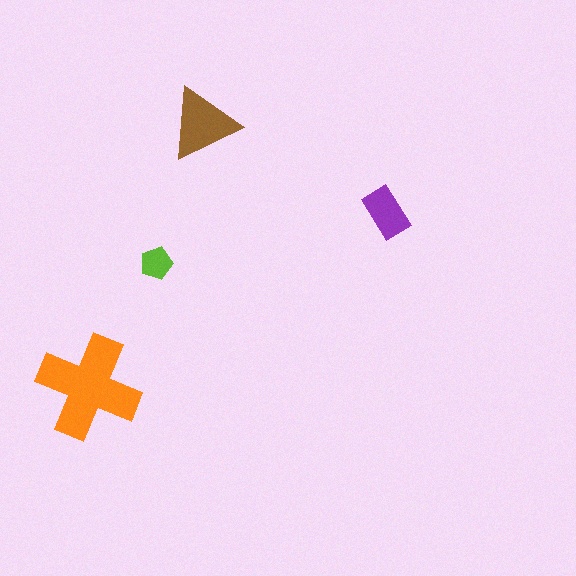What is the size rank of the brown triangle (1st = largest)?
2nd.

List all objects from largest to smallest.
The orange cross, the brown triangle, the purple rectangle, the lime pentagon.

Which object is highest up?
The brown triangle is topmost.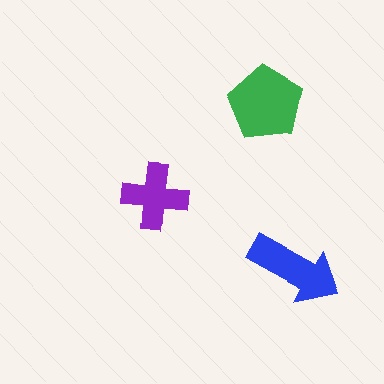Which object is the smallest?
The purple cross.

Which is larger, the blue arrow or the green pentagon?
The green pentagon.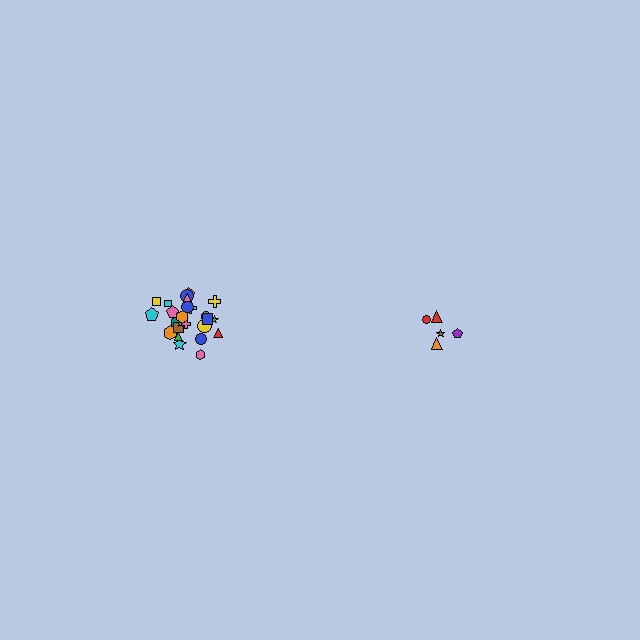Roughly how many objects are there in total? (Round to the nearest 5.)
Roughly 30 objects in total.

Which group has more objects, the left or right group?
The left group.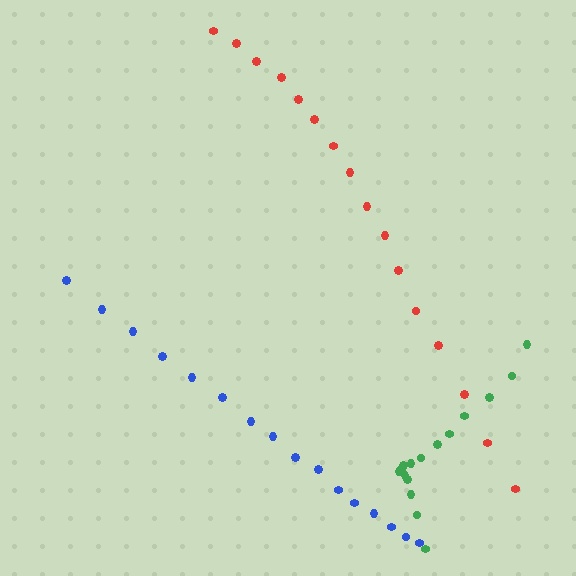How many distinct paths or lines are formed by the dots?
There are 3 distinct paths.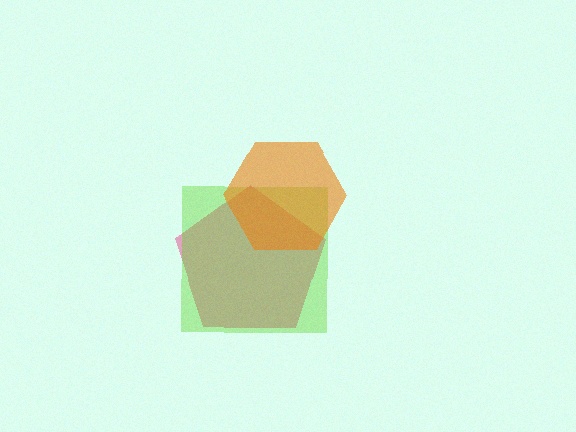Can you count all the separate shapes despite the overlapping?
Yes, there are 3 separate shapes.